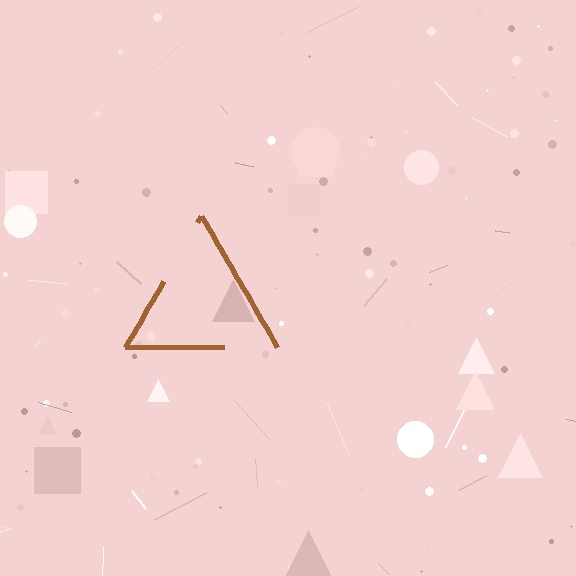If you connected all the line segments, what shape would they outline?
They would outline a triangle.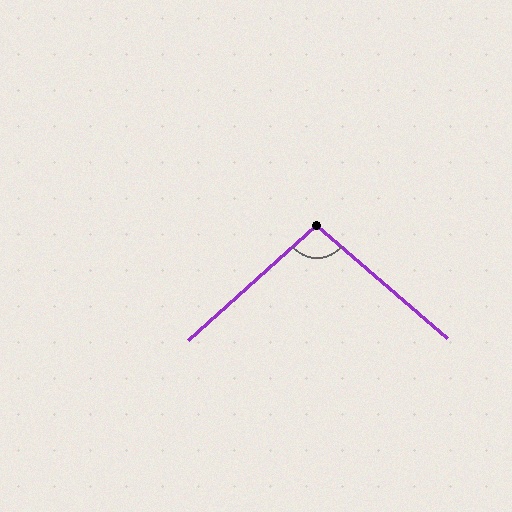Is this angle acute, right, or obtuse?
It is obtuse.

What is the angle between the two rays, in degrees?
Approximately 97 degrees.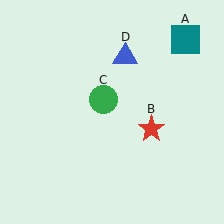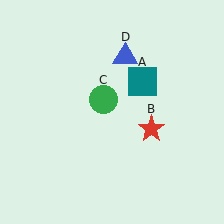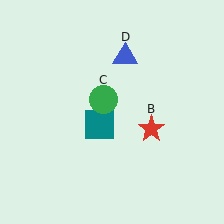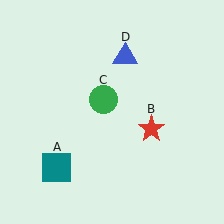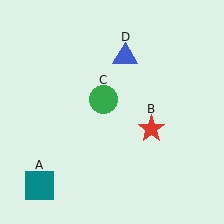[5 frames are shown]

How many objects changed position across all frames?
1 object changed position: teal square (object A).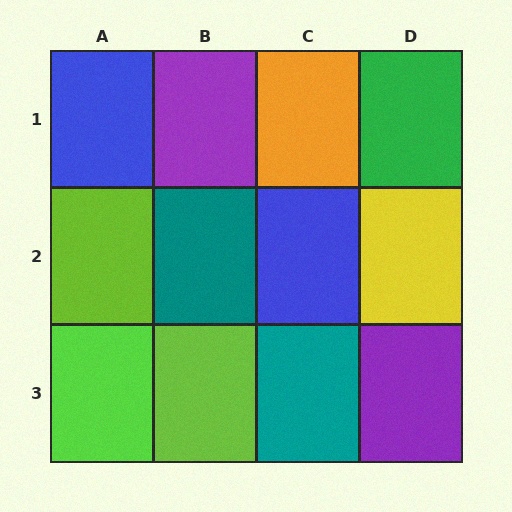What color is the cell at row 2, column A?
Lime.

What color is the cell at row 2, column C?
Blue.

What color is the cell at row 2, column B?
Teal.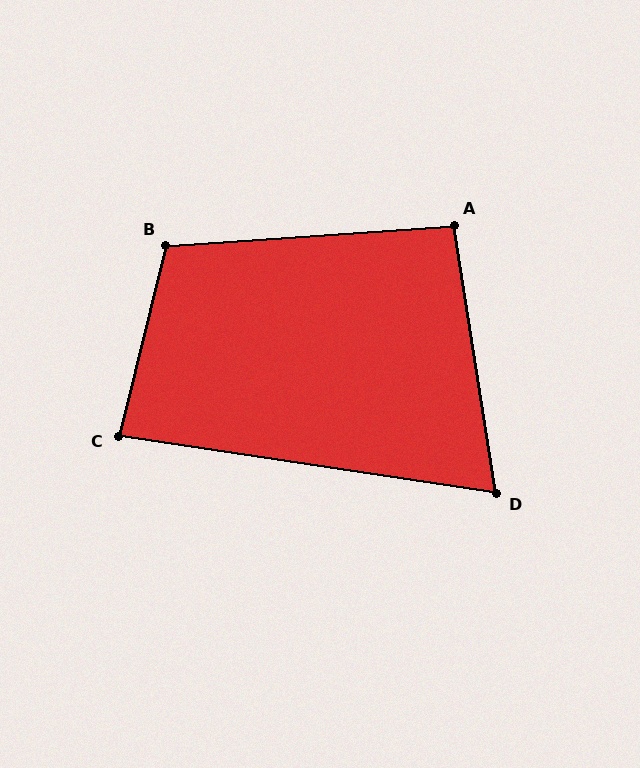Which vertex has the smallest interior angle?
D, at approximately 73 degrees.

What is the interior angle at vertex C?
Approximately 85 degrees (acute).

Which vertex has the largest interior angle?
B, at approximately 107 degrees.